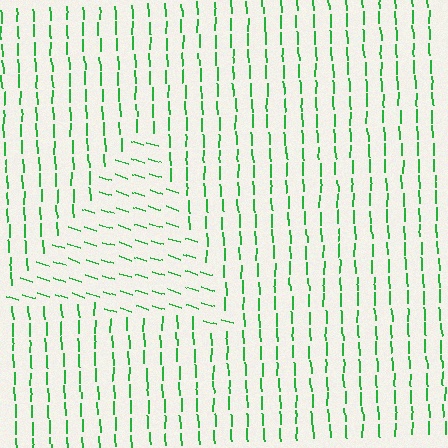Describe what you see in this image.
The image is filled with small green line segments. A triangle region in the image has lines oriented differently from the surrounding lines, creating a visible texture boundary.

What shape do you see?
I see a triangle.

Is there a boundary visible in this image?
Yes, there is a texture boundary formed by a change in line orientation.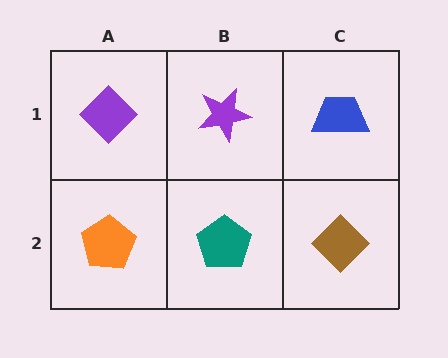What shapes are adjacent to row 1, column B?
A teal pentagon (row 2, column B), a purple diamond (row 1, column A), a blue trapezoid (row 1, column C).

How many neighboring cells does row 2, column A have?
2.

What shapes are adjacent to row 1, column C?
A brown diamond (row 2, column C), a purple star (row 1, column B).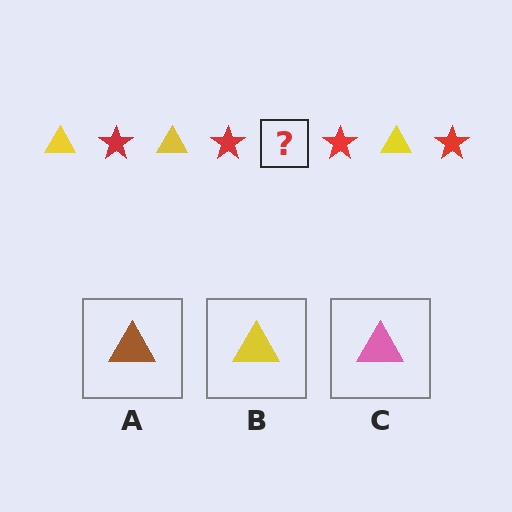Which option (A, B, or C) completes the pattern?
B.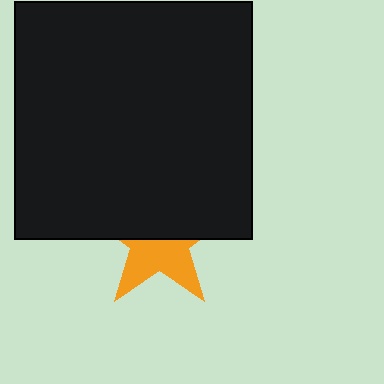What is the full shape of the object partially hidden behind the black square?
The partially hidden object is an orange star.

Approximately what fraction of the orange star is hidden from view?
Roughly 54% of the orange star is hidden behind the black square.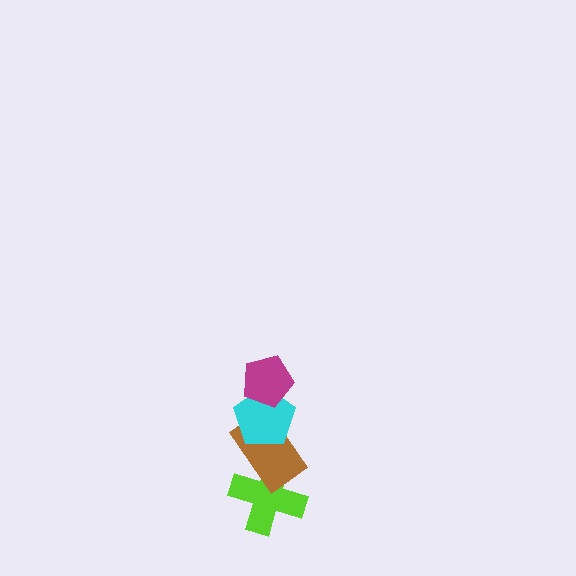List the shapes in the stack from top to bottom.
From top to bottom: the magenta pentagon, the cyan pentagon, the brown rectangle, the lime cross.